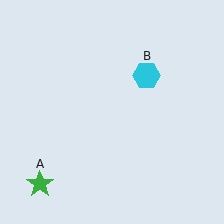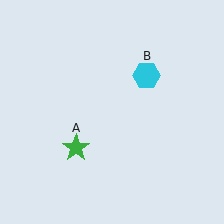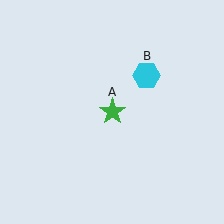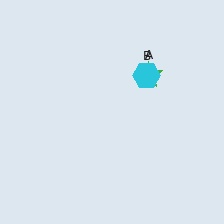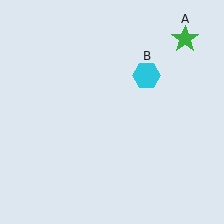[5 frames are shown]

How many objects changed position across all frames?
1 object changed position: green star (object A).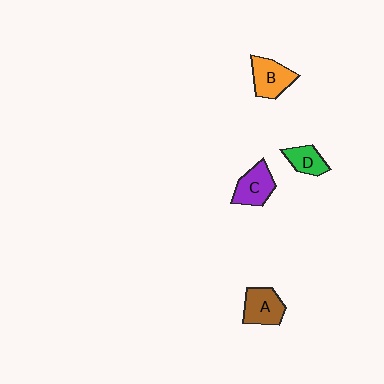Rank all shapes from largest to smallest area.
From largest to smallest: B (orange), A (brown), C (purple), D (green).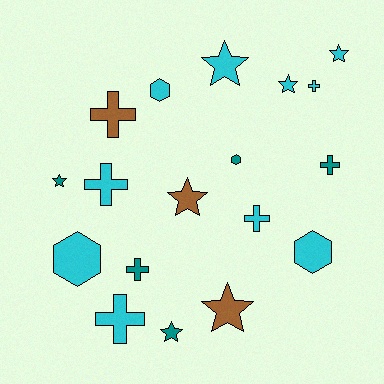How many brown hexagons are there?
There are no brown hexagons.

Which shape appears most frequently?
Star, with 7 objects.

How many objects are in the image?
There are 18 objects.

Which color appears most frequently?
Cyan, with 10 objects.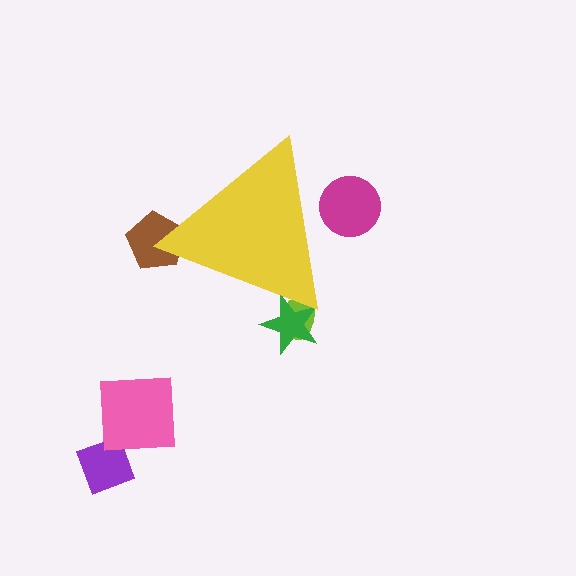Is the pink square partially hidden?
No, the pink square is fully visible.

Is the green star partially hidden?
Yes, the green star is partially hidden behind the yellow triangle.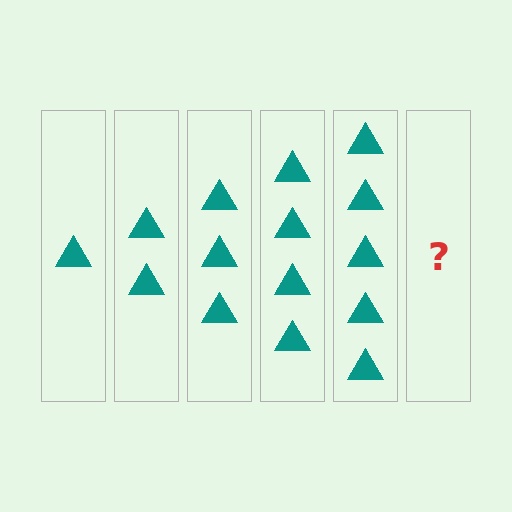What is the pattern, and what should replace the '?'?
The pattern is that each step adds one more triangle. The '?' should be 6 triangles.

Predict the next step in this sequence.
The next step is 6 triangles.